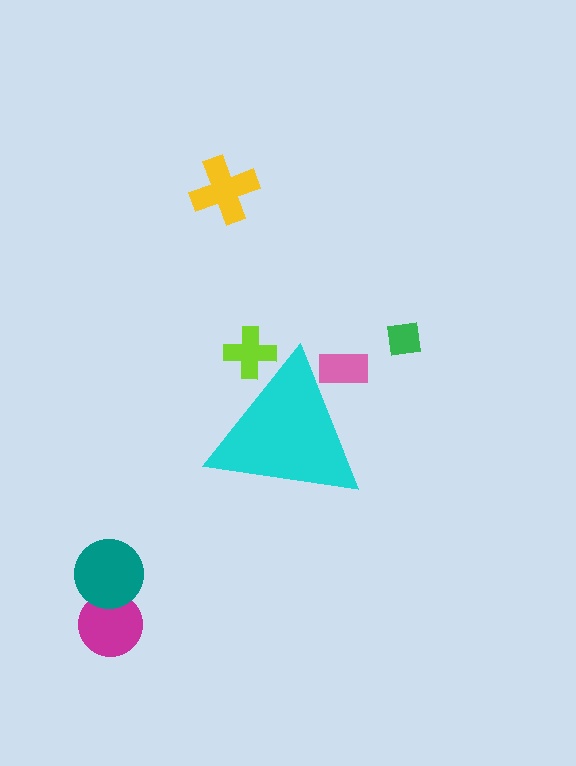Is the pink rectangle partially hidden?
Yes, the pink rectangle is partially hidden behind the cyan triangle.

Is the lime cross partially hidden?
Yes, the lime cross is partially hidden behind the cyan triangle.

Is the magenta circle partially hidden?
No, the magenta circle is fully visible.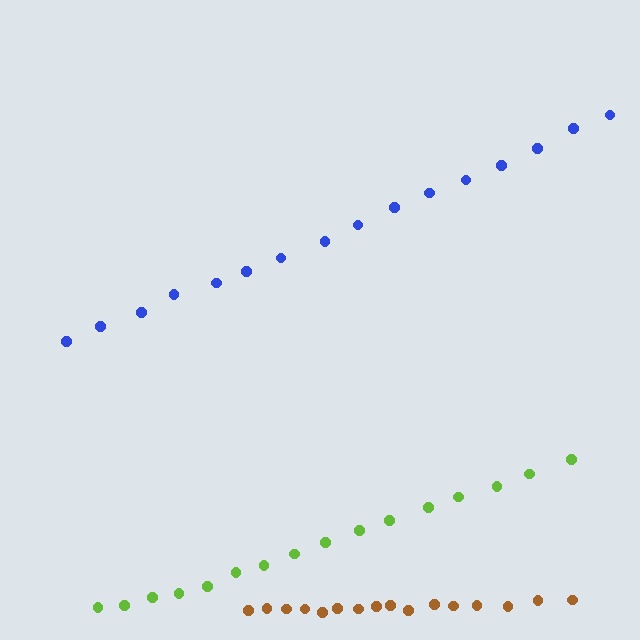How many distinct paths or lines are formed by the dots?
There are 3 distinct paths.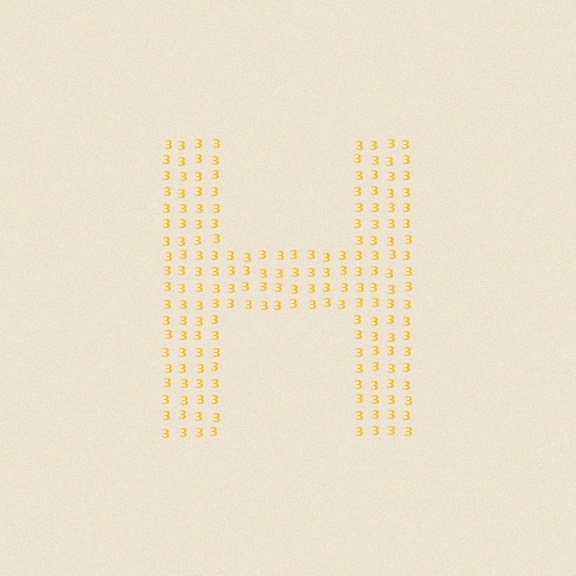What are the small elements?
The small elements are digit 3's.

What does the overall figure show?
The overall figure shows the letter H.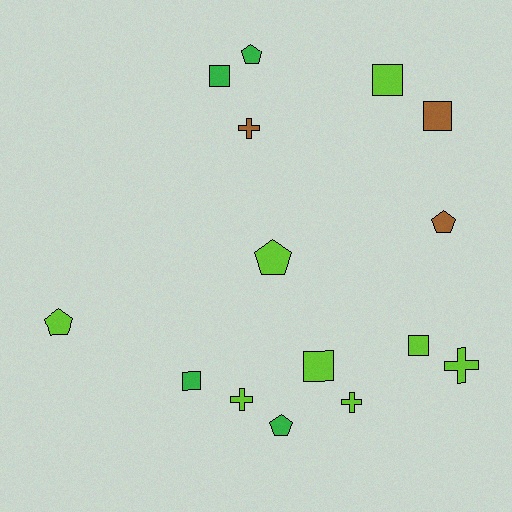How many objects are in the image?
There are 15 objects.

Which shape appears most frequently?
Square, with 6 objects.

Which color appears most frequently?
Lime, with 8 objects.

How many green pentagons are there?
There are 2 green pentagons.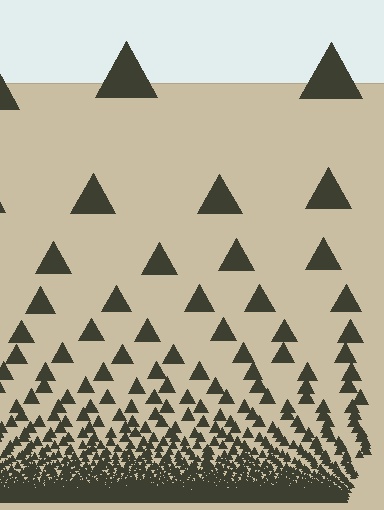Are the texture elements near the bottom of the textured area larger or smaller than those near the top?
Smaller. The gradient is inverted — elements near the bottom are smaller and denser.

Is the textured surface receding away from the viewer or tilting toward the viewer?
The surface appears to tilt toward the viewer. Texture elements get larger and sparser toward the top.